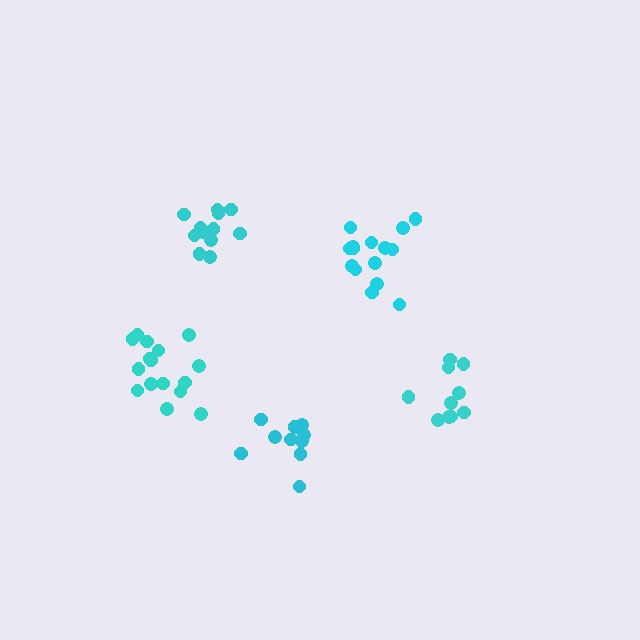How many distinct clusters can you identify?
There are 5 distinct clusters.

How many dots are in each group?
Group 1: 16 dots, Group 2: 15 dots, Group 3: 10 dots, Group 4: 10 dots, Group 5: 12 dots (63 total).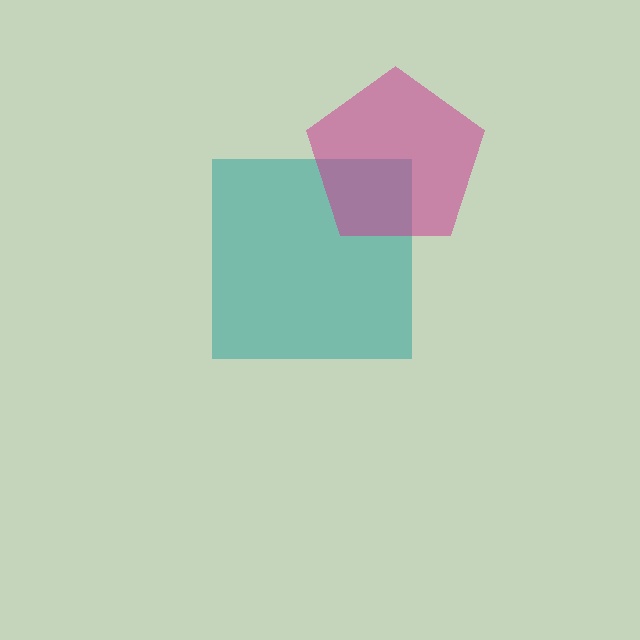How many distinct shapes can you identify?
There are 2 distinct shapes: a teal square, a magenta pentagon.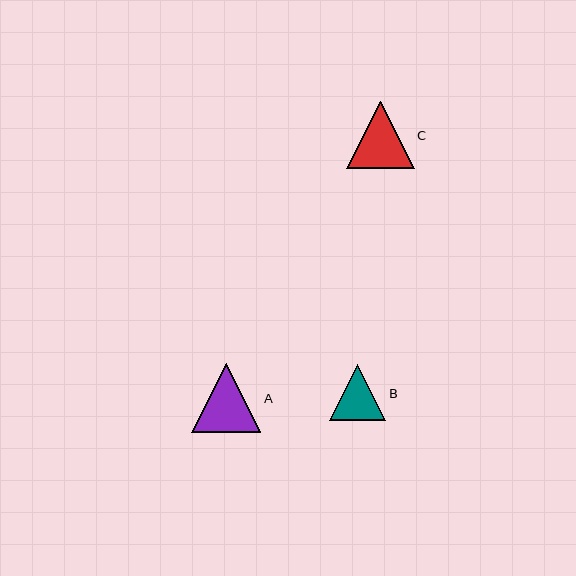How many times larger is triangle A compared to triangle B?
Triangle A is approximately 1.2 times the size of triangle B.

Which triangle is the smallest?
Triangle B is the smallest with a size of approximately 56 pixels.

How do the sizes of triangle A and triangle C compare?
Triangle A and triangle C are approximately the same size.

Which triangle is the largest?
Triangle A is the largest with a size of approximately 69 pixels.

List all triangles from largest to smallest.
From largest to smallest: A, C, B.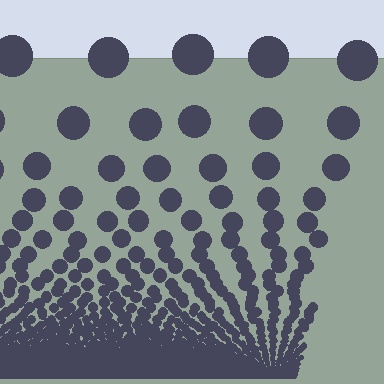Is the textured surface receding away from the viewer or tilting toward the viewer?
The surface appears to tilt toward the viewer. Texture elements get larger and sparser toward the top.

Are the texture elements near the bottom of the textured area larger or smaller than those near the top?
Smaller. The gradient is inverted — elements near the bottom are smaller and denser.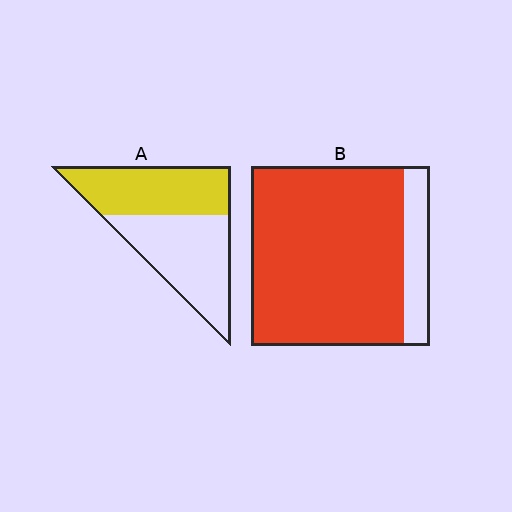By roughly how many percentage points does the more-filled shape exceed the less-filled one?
By roughly 40 percentage points (B over A).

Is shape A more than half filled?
Roughly half.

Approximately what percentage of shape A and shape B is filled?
A is approximately 45% and B is approximately 85%.